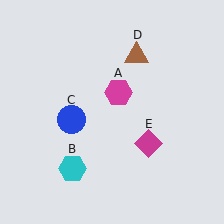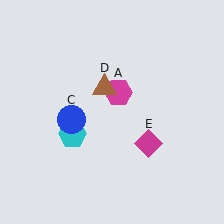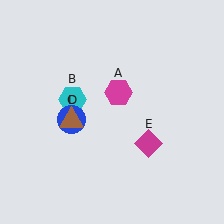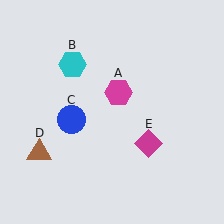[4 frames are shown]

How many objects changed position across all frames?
2 objects changed position: cyan hexagon (object B), brown triangle (object D).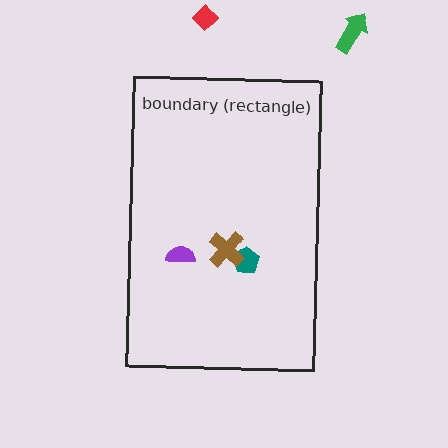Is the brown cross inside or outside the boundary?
Inside.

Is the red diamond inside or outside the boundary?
Outside.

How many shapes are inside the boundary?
3 inside, 2 outside.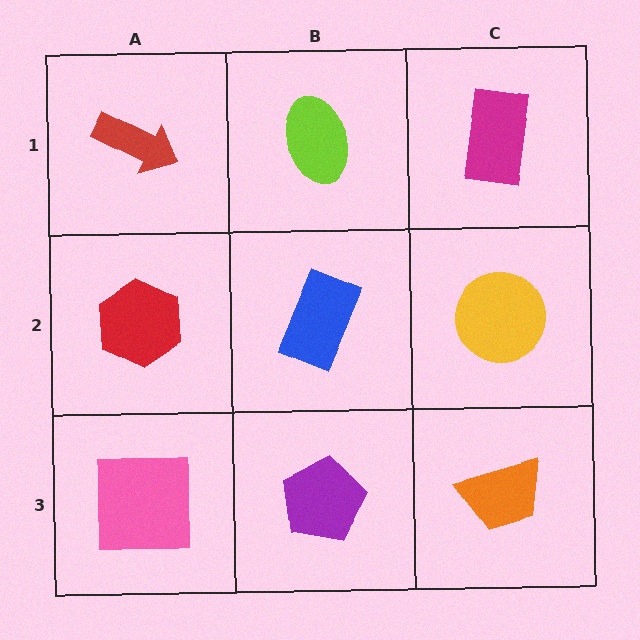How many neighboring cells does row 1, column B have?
3.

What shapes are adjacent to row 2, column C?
A magenta rectangle (row 1, column C), an orange trapezoid (row 3, column C), a blue rectangle (row 2, column B).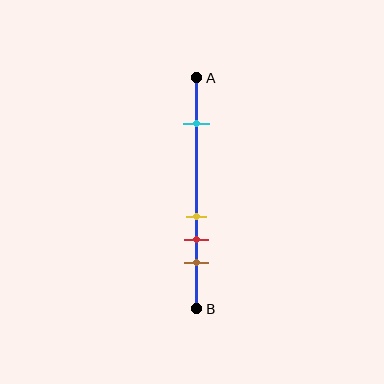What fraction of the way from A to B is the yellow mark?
The yellow mark is approximately 60% (0.6) of the way from A to B.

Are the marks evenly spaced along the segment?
No, the marks are not evenly spaced.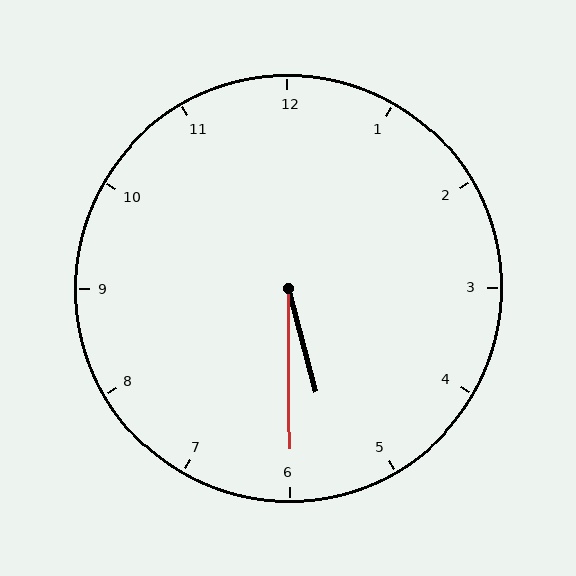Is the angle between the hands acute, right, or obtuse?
It is acute.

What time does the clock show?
5:30.